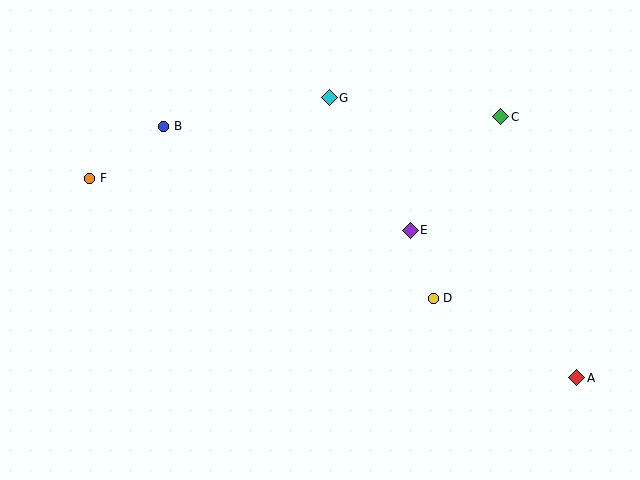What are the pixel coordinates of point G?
Point G is at (329, 98).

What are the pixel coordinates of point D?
Point D is at (433, 299).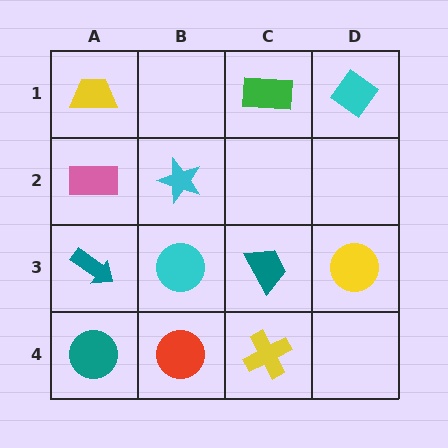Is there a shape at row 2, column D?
No, that cell is empty.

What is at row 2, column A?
A pink rectangle.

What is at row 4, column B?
A red circle.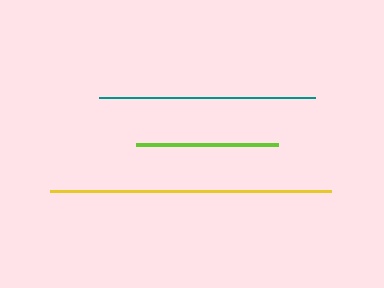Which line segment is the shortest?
The lime line is the shortest at approximately 142 pixels.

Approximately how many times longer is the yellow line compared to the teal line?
The yellow line is approximately 1.3 times the length of the teal line.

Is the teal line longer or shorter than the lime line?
The teal line is longer than the lime line.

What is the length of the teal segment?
The teal segment is approximately 216 pixels long.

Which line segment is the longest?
The yellow line is the longest at approximately 281 pixels.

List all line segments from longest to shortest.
From longest to shortest: yellow, teal, lime.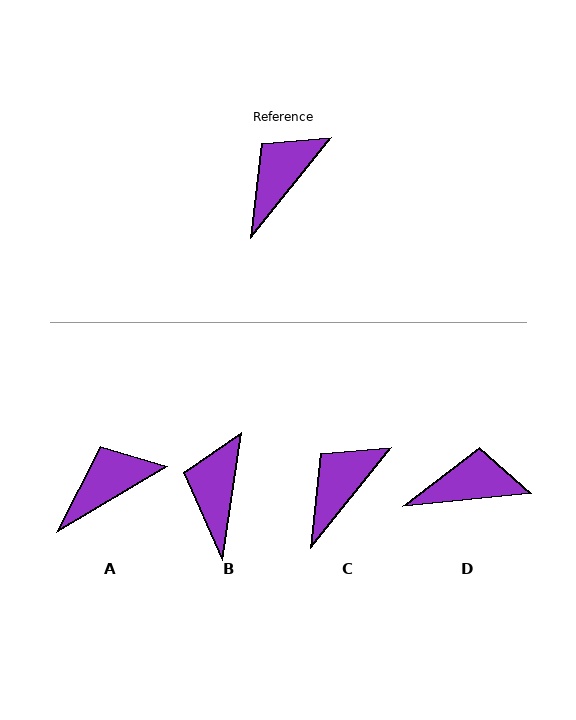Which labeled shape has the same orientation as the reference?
C.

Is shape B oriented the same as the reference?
No, it is off by about 30 degrees.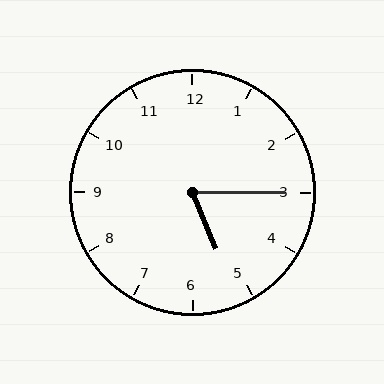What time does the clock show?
5:15.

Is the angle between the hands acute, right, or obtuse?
It is acute.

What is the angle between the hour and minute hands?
Approximately 68 degrees.